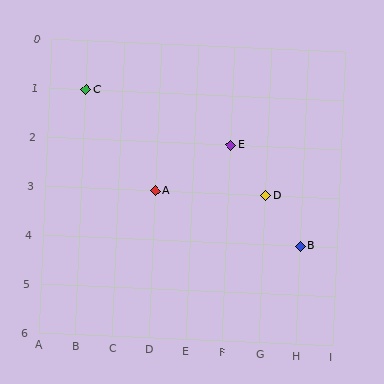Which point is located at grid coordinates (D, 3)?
Point A is at (D, 3).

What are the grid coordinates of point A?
Point A is at grid coordinates (D, 3).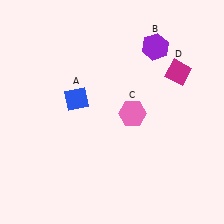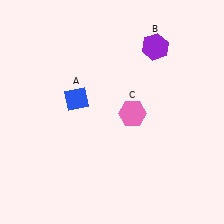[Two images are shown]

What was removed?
The magenta diamond (D) was removed in Image 2.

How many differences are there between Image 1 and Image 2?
There is 1 difference between the two images.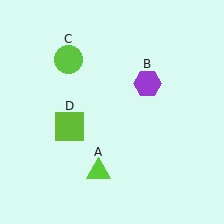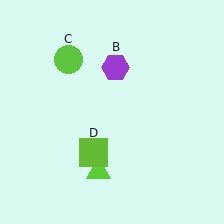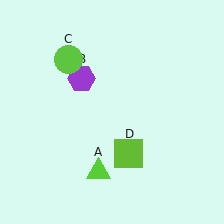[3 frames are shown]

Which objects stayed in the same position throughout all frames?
Lime triangle (object A) and lime circle (object C) remained stationary.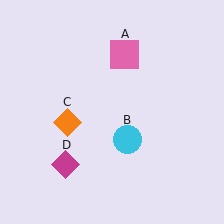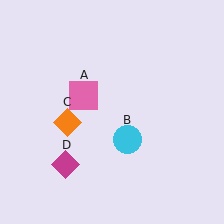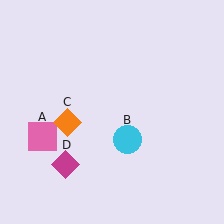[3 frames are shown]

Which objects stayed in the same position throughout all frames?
Cyan circle (object B) and orange diamond (object C) and magenta diamond (object D) remained stationary.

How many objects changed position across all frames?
1 object changed position: pink square (object A).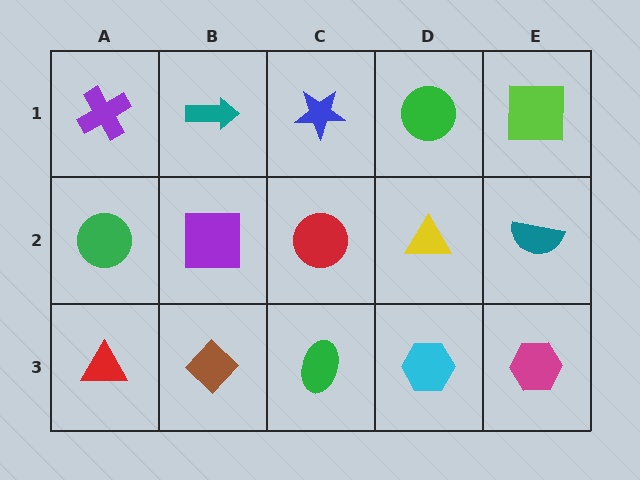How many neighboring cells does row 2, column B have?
4.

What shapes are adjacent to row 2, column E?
A lime square (row 1, column E), a magenta hexagon (row 3, column E), a yellow triangle (row 2, column D).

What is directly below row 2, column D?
A cyan hexagon.